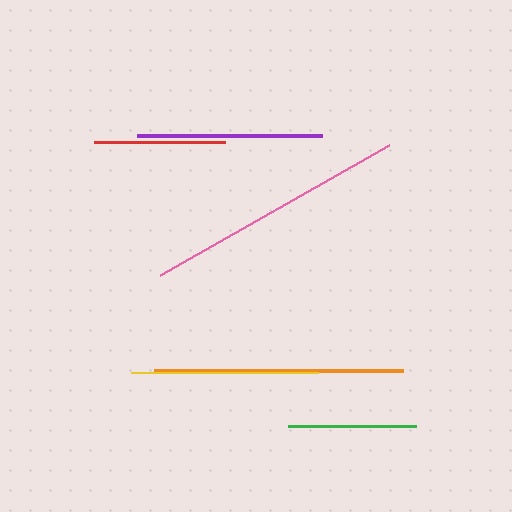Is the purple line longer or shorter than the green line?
The purple line is longer than the green line.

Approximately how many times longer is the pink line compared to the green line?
The pink line is approximately 2.1 times the length of the green line.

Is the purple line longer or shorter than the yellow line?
The yellow line is longer than the purple line.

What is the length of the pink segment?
The pink segment is approximately 263 pixels long.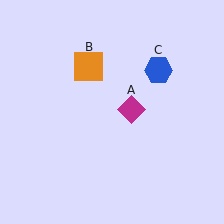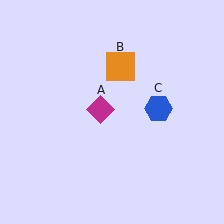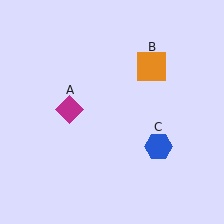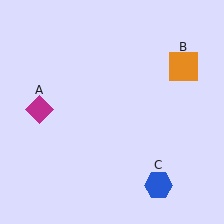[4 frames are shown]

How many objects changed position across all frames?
3 objects changed position: magenta diamond (object A), orange square (object B), blue hexagon (object C).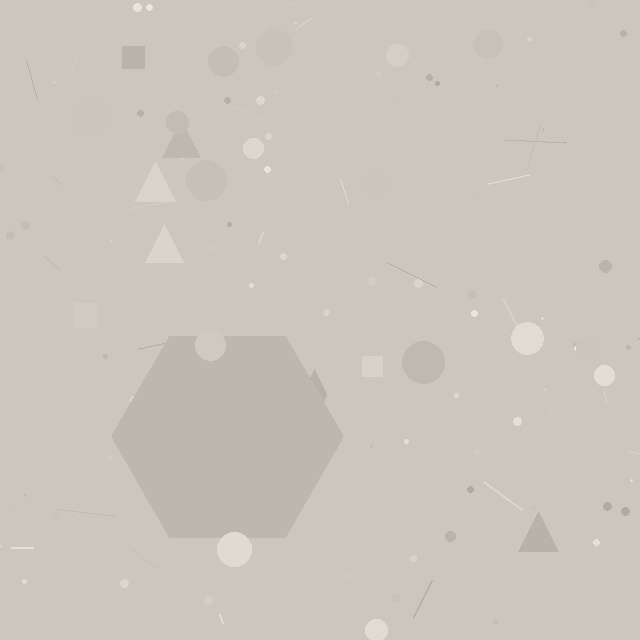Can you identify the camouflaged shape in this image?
The camouflaged shape is a hexagon.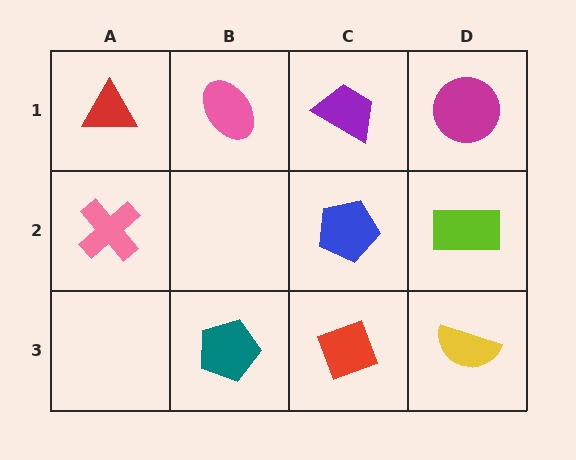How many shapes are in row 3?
3 shapes.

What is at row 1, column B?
A pink ellipse.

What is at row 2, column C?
A blue pentagon.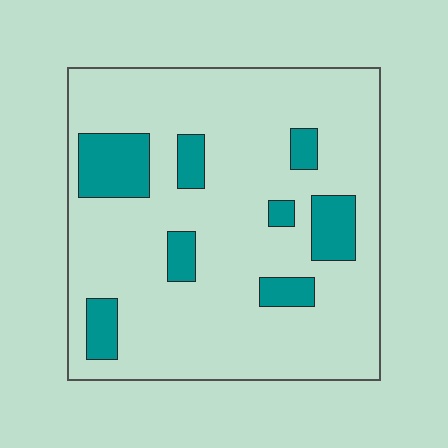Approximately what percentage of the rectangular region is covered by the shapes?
Approximately 15%.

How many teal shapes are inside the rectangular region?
8.